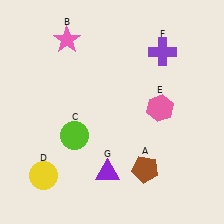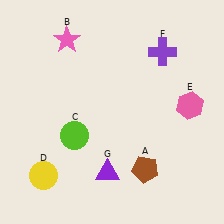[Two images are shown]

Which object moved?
The pink hexagon (E) moved right.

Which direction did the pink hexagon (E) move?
The pink hexagon (E) moved right.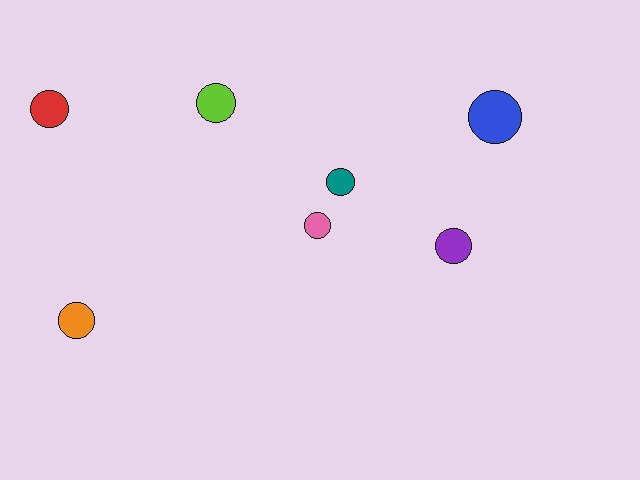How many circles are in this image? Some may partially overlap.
There are 7 circles.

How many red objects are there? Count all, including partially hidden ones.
There is 1 red object.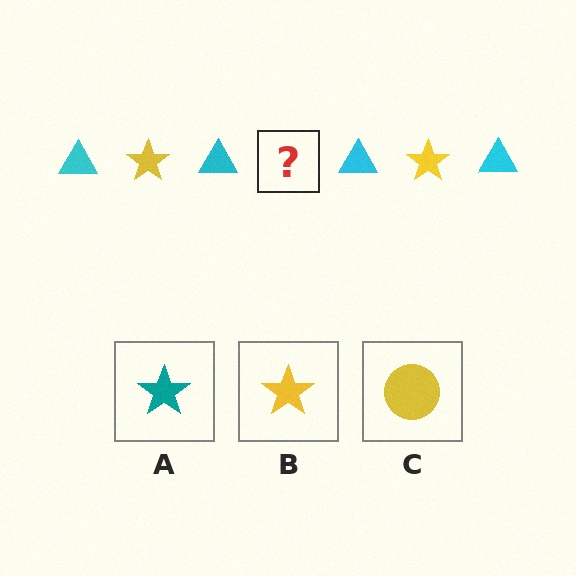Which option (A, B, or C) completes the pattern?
B.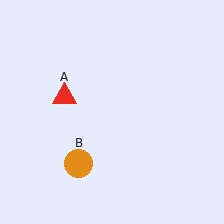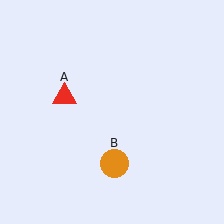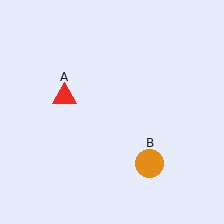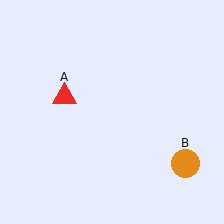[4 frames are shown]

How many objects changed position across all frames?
1 object changed position: orange circle (object B).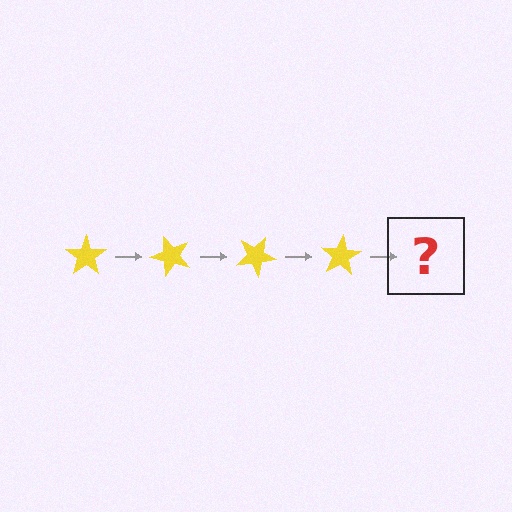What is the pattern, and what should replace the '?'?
The pattern is that the star rotates 50 degrees each step. The '?' should be a yellow star rotated 200 degrees.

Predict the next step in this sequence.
The next step is a yellow star rotated 200 degrees.